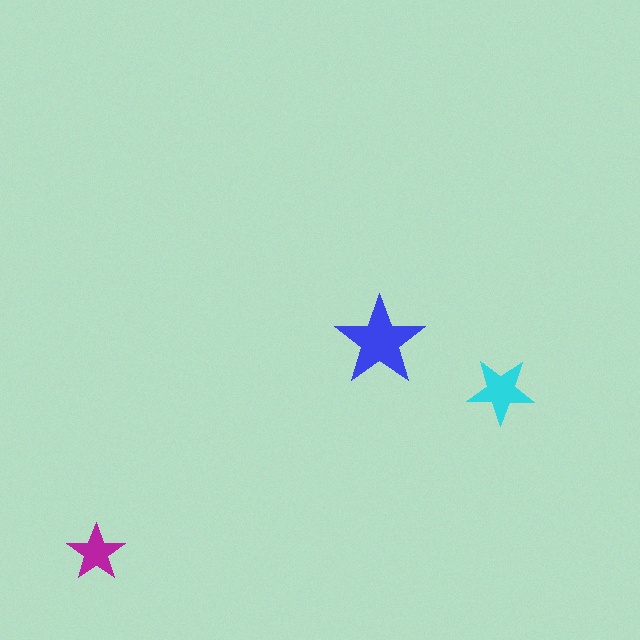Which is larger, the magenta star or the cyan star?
The cyan one.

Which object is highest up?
The blue star is topmost.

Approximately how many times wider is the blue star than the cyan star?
About 1.5 times wider.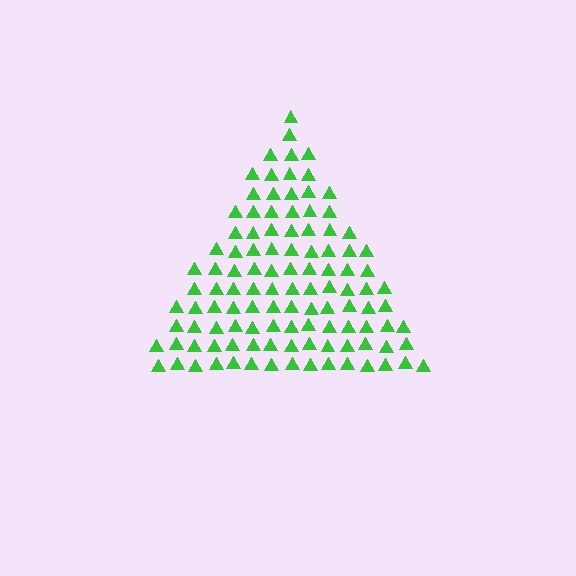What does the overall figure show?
The overall figure shows a triangle.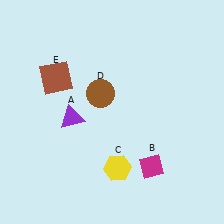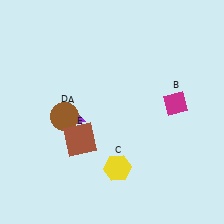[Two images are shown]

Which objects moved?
The objects that moved are: the magenta diamond (B), the brown circle (D), the brown square (E).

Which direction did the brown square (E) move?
The brown square (E) moved down.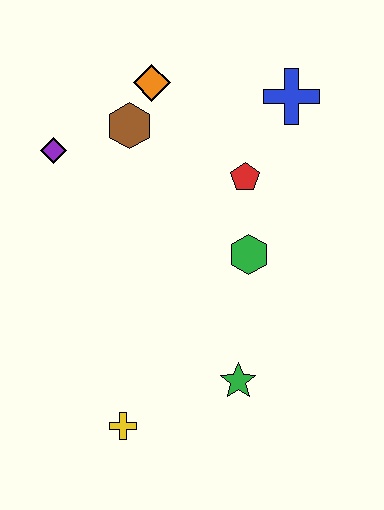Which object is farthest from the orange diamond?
The yellow cross is farthest from the orange diamond.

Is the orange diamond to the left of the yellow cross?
No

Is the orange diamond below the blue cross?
No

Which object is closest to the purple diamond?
The brown hexagon is closest to the purple diamond.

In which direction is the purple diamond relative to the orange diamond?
The purple diamond is to the left of the orange diamond.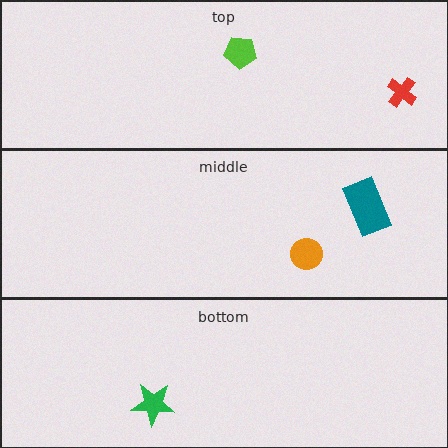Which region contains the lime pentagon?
The top region.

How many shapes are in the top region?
2.